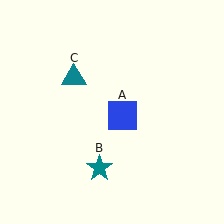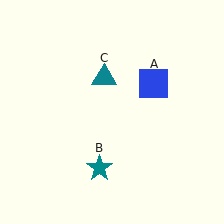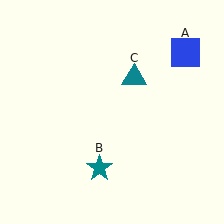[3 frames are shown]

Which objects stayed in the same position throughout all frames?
Teal star (object B) remained stationary.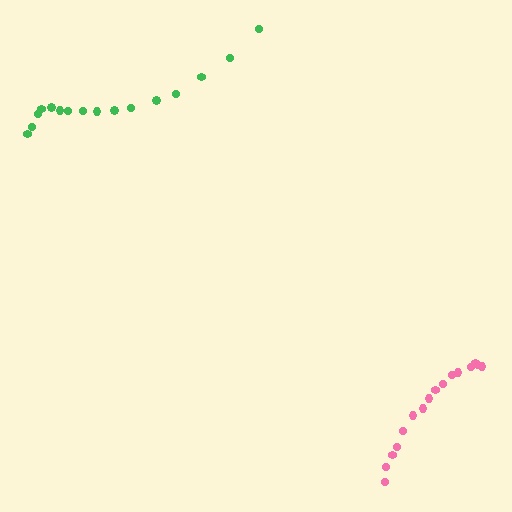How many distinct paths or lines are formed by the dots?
There are 2 distinct paths.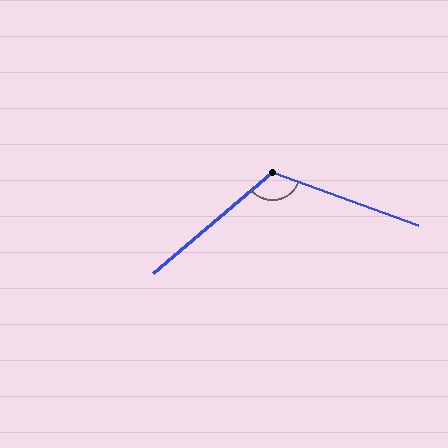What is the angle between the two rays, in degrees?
Approximately 120 degrees.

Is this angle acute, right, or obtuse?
It is obtuse.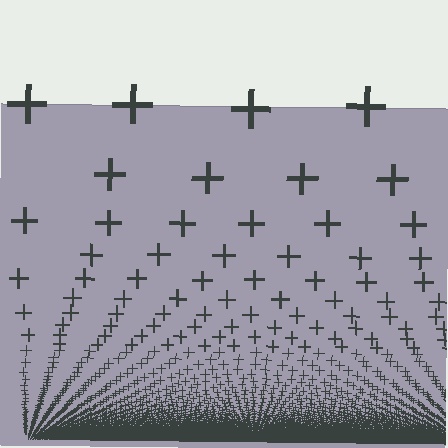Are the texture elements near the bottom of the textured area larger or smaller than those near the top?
Smaller. The gradient is inverted — elements near the bottom are smaller and denser.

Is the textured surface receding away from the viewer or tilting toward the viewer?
The surface appears to tilt toward the viewer. Texture elements get larger and sparser toward the top.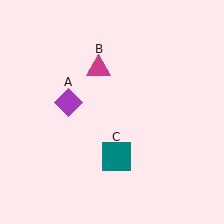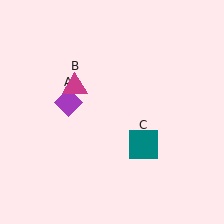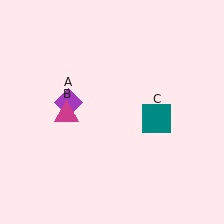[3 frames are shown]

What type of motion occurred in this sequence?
The magenta triangle (object B), teal square (object C) rotated counterclockwise around the center of the scene.